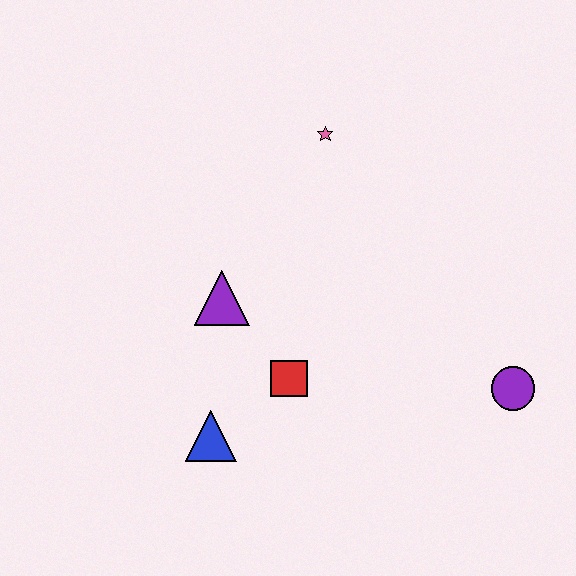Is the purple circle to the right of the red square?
Yes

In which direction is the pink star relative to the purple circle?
The pink star is above the purple circle.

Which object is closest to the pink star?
The purple triangle is closest to the pink star.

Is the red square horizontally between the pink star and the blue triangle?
Yes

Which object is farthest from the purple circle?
The pink star is farthest from the purple circle.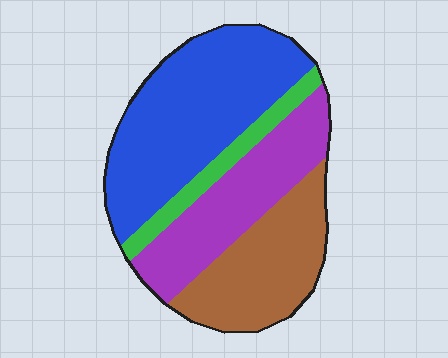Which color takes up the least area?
Green, at roughly 10%.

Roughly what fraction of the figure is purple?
Purple takes up between a sixth and a third of the figure.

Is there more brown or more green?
Brown.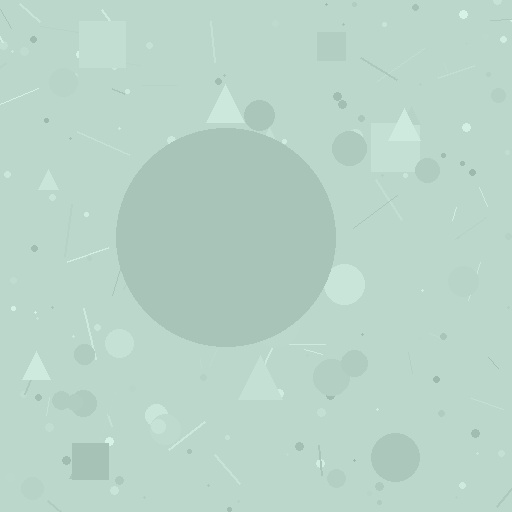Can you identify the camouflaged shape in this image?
The camouflaged shape is a circle.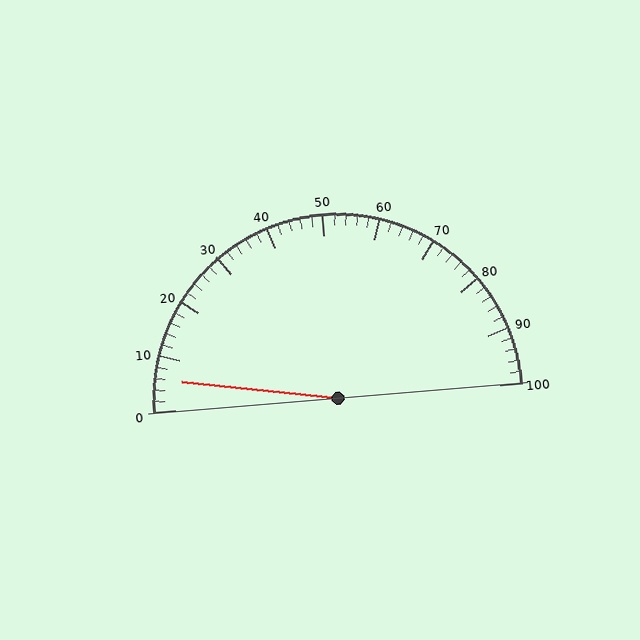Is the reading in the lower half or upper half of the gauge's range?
The reading is in the lower half of the range (0 to 100).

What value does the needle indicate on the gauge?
The needle indicates approximately 6.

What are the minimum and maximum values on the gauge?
The gauge ranges from 0 to 100.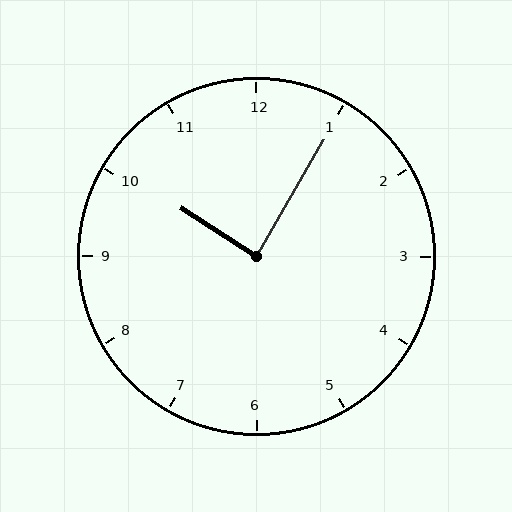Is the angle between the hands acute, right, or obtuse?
It is right.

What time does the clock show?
10:05.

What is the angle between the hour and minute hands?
Approximately 88 degrees.